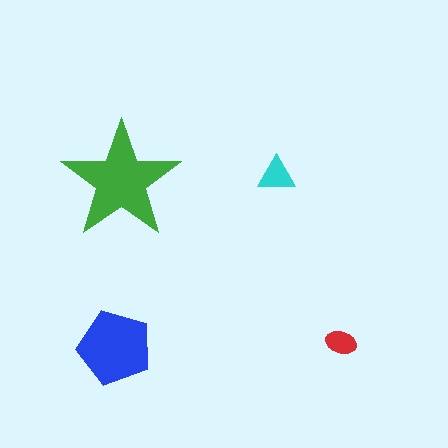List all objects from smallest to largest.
The red ellipse, the cyan triangle, the blue pentagon, the green star.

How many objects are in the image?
There are 4 objects in the image.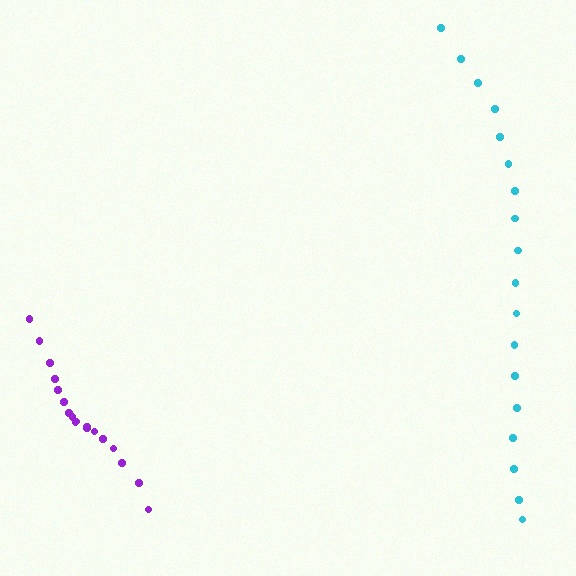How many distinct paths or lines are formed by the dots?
There are 2 distinct paths.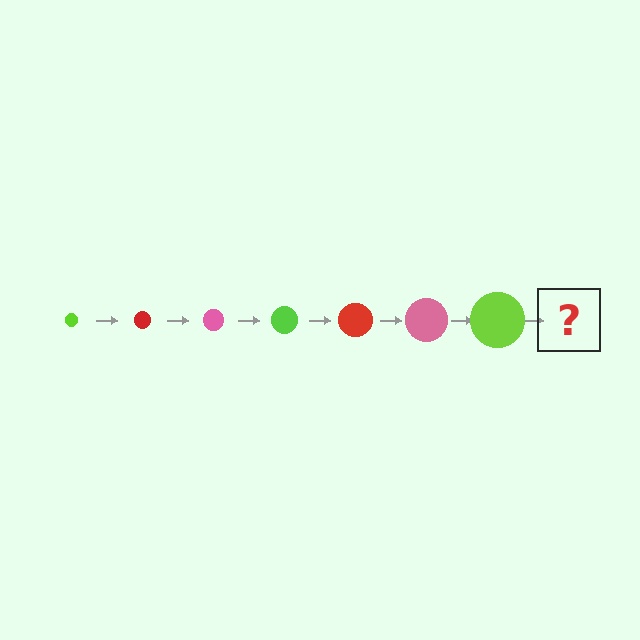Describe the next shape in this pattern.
It should be a red circle, larger than the previous one.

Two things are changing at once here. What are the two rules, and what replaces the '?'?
The two rules are that the circle grows larger each step and the color cycles through lime, red, and pink. The '?' should be a red circle, larger than the previous one.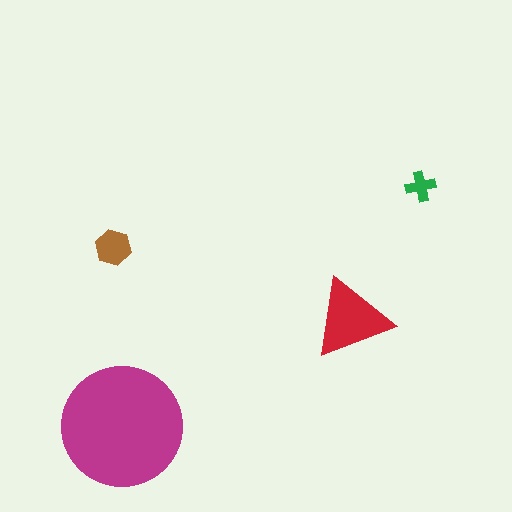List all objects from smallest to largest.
The green cross, the brown hexagon, the red triangle, the magenta circle.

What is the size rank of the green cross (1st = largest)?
4th.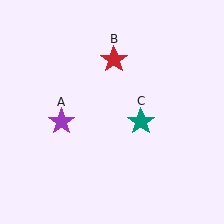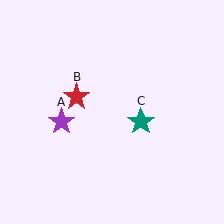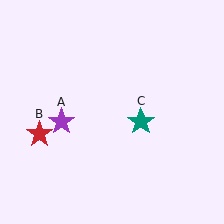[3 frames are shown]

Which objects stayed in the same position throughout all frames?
Purple star (object A) and teal star (object C) remained stationary.